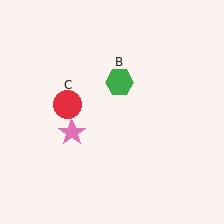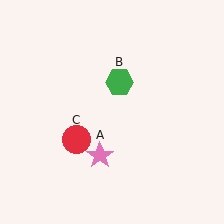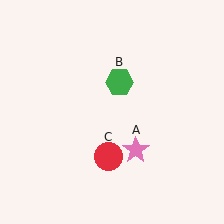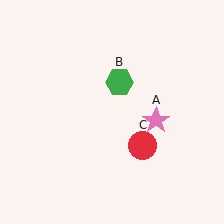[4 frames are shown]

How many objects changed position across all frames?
2 objects changed position: pink star (object A), red circle (object C).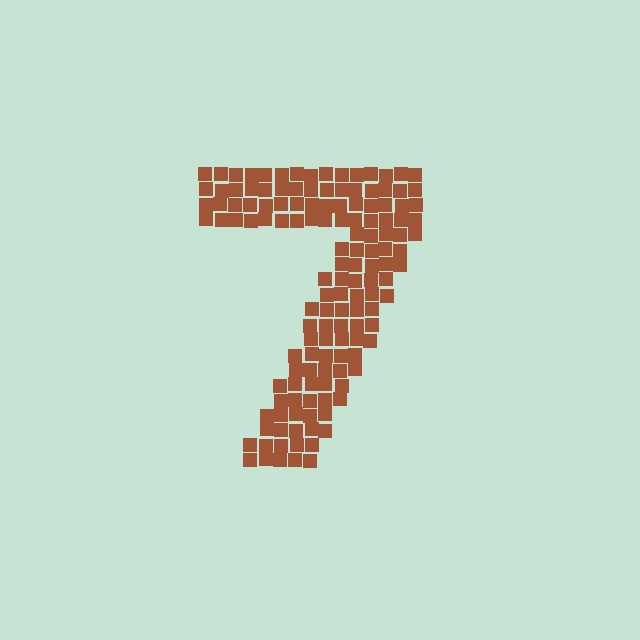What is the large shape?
The large shape is the digit 7.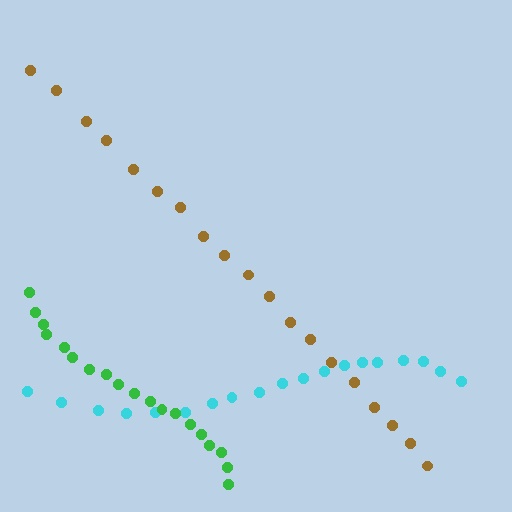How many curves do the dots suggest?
There are 3 distinct paths.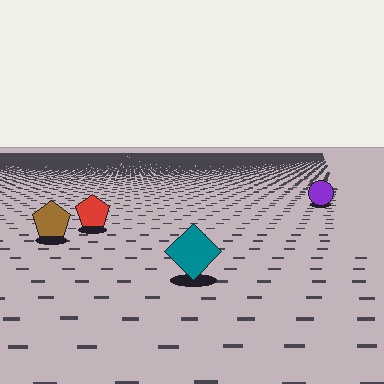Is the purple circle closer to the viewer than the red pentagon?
No. The red pentagon is closer — you can tell from the texture gradient: the ground texture is coarser near it.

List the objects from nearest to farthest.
From nearest to farthest: the teal diamond, the brown pentagon, the red pentagon, the purple circle.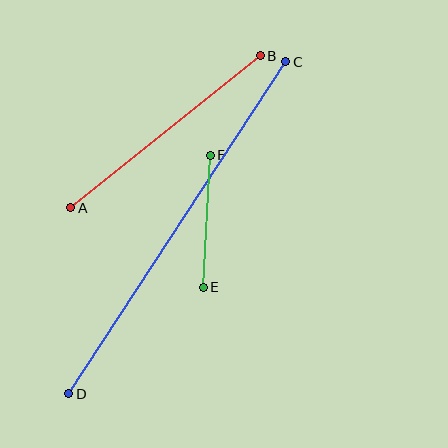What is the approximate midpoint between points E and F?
The midpoint is at approximately (207, 221) pixels.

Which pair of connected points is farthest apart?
Points C and D are farthest apart.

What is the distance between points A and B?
The distance is approximately 243 pixels.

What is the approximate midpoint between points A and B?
The midpoint is at approximately (165, 132) pixels.